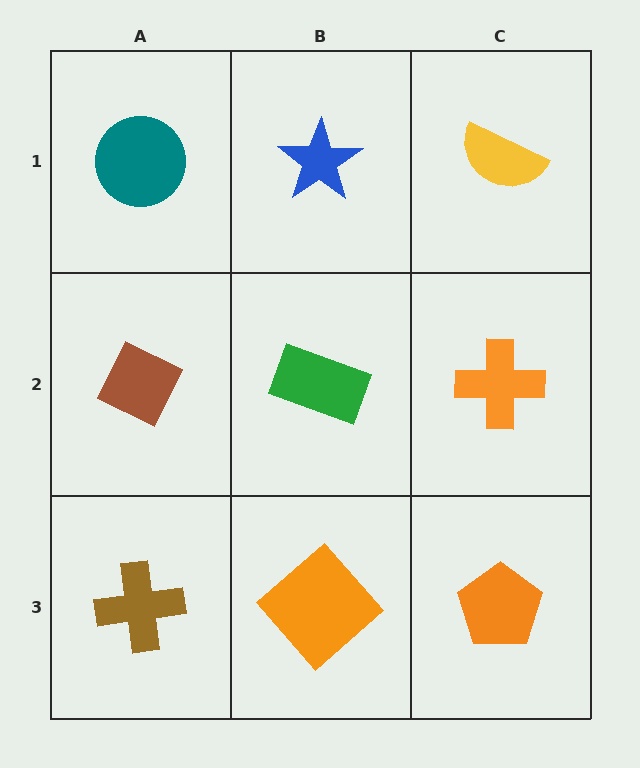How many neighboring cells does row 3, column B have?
3.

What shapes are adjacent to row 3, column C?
An orange cross (row 2, column C), an orange diamond (row 3, column B).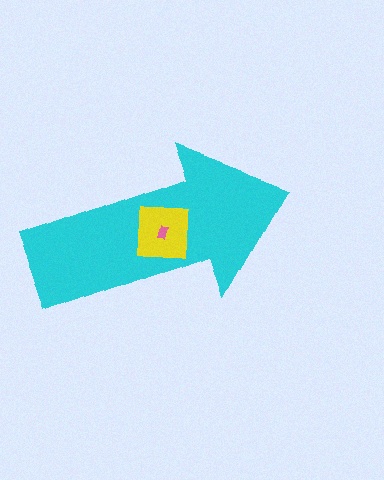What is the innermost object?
The pink rectangle.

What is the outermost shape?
The cyan arrow.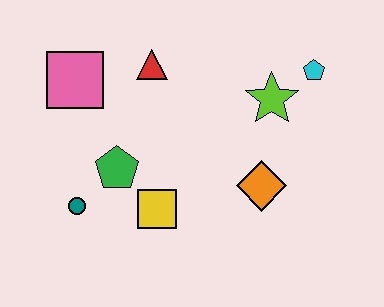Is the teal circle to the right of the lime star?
No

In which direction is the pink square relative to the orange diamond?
The pink square is to the left of the orange diamond.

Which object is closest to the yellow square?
The green pentagon is closest to the yellow square.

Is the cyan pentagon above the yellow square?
Yes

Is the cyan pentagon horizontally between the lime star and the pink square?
No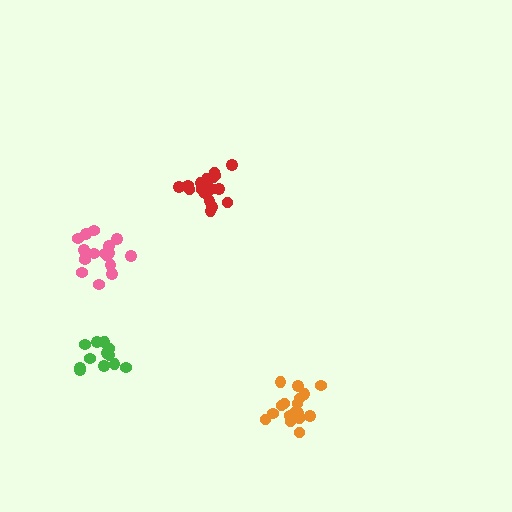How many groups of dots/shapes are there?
There are 4 groups.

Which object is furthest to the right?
The orange cluster is rightmost.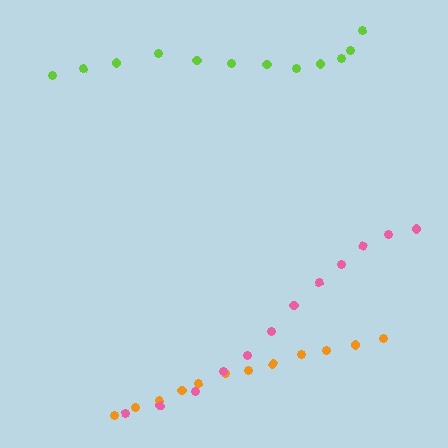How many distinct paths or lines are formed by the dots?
There are 3 distinct paths.